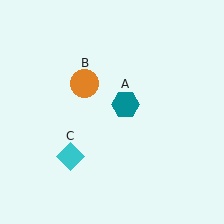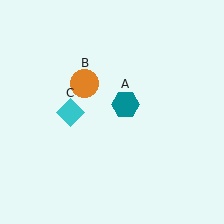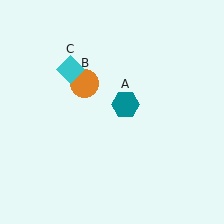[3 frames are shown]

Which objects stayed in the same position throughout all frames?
Teal hexagon (object A) and orange circle (object B) remained stationary.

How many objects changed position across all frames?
1 object changed position: cyan diamond (object C).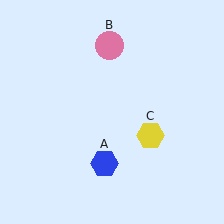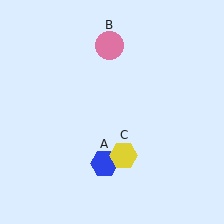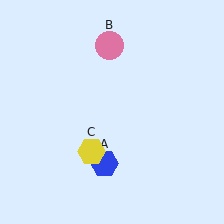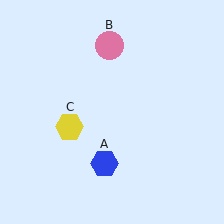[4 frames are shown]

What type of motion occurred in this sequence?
The yellow hexagon (object C) rotated clockwise around the center of the scene.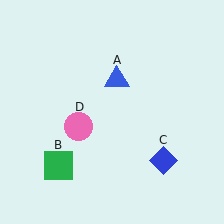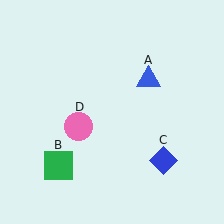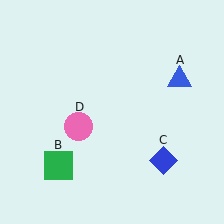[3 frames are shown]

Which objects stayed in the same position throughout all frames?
Green square (object B) and blue diamond (object C) and pink circle (object D) remained stationary.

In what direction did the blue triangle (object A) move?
The blue triangle (object A) moved right.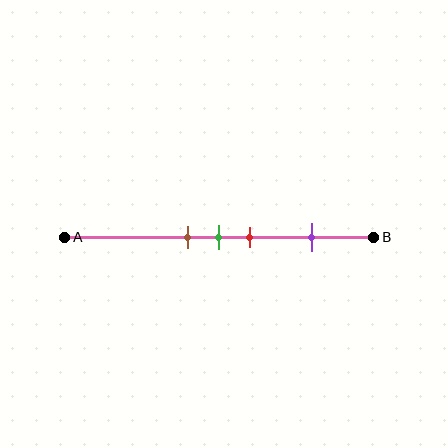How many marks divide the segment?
There are 4 marks dividing the segment.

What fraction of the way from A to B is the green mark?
The green mark is approximately 50% (0.5) of the way from A to B.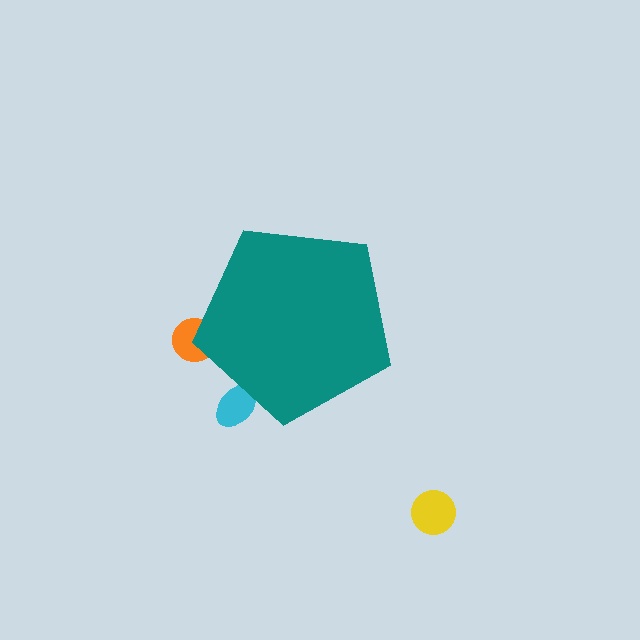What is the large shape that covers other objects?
A teal pentagon.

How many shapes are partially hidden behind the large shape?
2 shapes are partially hidden.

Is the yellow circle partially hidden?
No, the yellow circle is fully visible.